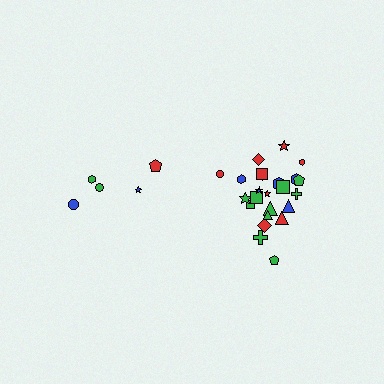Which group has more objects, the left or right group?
The right group.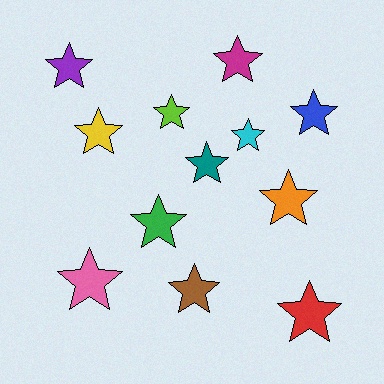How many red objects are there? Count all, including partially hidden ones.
There is 1 red object.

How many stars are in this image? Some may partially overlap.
There are 12 stars.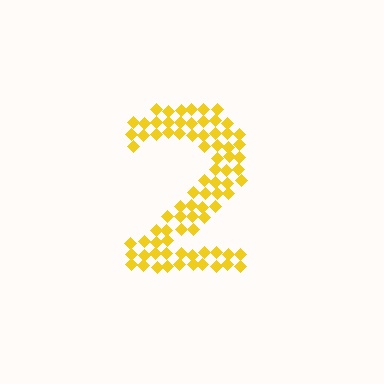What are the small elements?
The small elements are diamonds.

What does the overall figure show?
The overall figure shows the digit 2.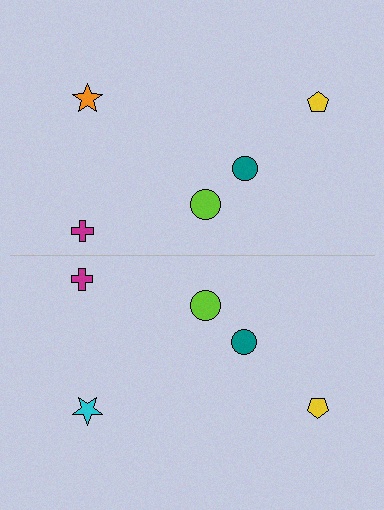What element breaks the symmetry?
The cyan star on the bottom side breaks the symmetry — its mirror counterpart is orange.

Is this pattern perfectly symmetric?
No, the pattern is not perfectly symmetric. The cyan star on the bottom side breaks the symmetry — its mirror counterpart is orange.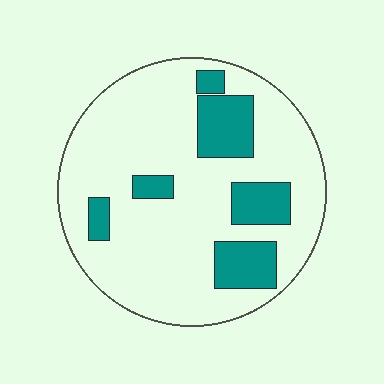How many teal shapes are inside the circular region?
6.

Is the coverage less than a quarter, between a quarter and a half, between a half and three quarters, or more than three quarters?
Less than a quarter.